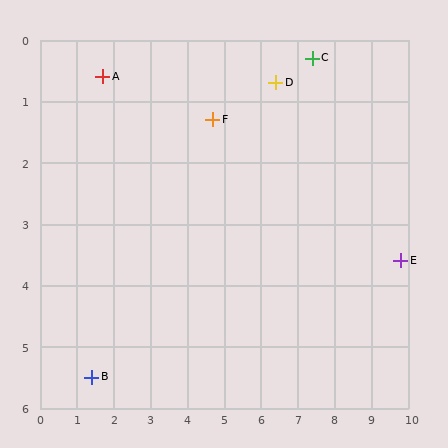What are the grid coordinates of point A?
Point A is at approximately (1.7, 0.6).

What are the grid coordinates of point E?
Point E is at approximately (9.8, 3.6).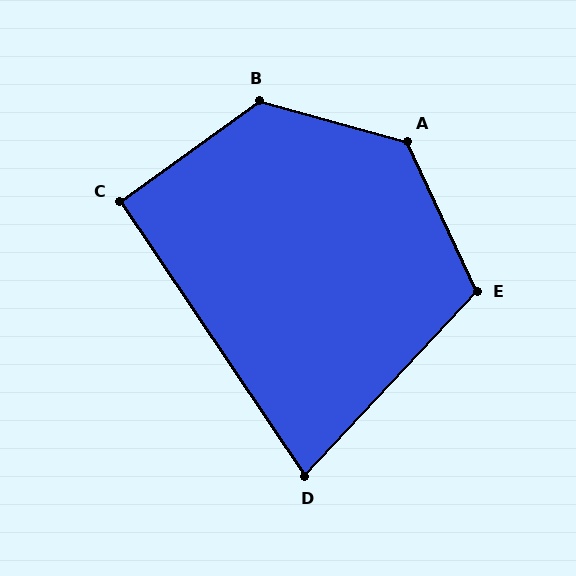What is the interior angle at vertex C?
Approximately 92 degrees (approximately right).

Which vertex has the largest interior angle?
A, at approximately 130 degrees.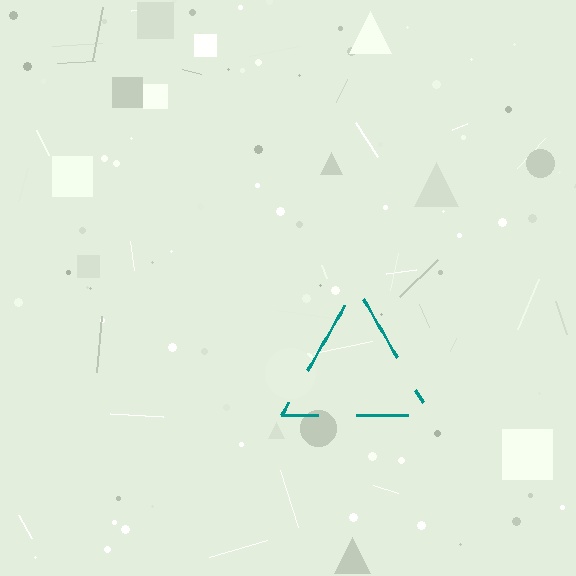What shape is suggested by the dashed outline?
The dashed outline suggests a triangle.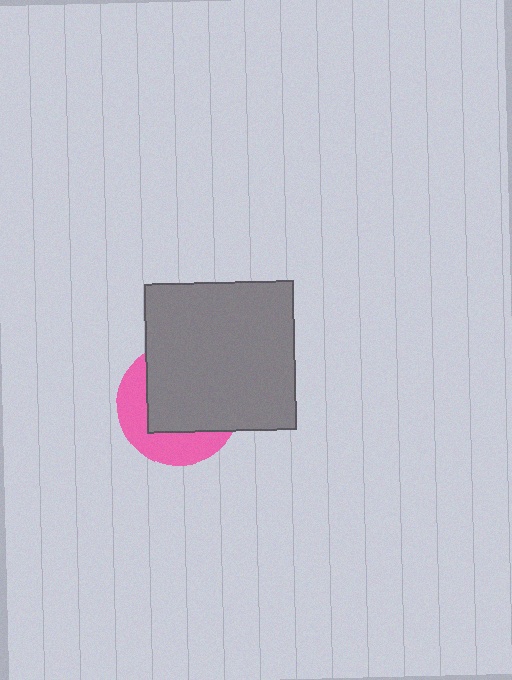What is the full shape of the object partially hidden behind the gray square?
The partially hidden object is a pink circle.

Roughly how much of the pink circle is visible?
A small part of it is visible (roughly 38%).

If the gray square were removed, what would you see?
You would see the complete pink circle.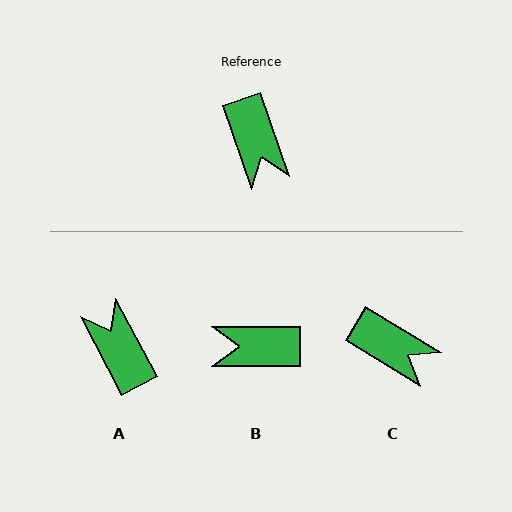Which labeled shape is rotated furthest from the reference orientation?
A, about 171 degrees away.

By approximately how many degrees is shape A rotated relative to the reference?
Approximately 171 degrees clockwise.